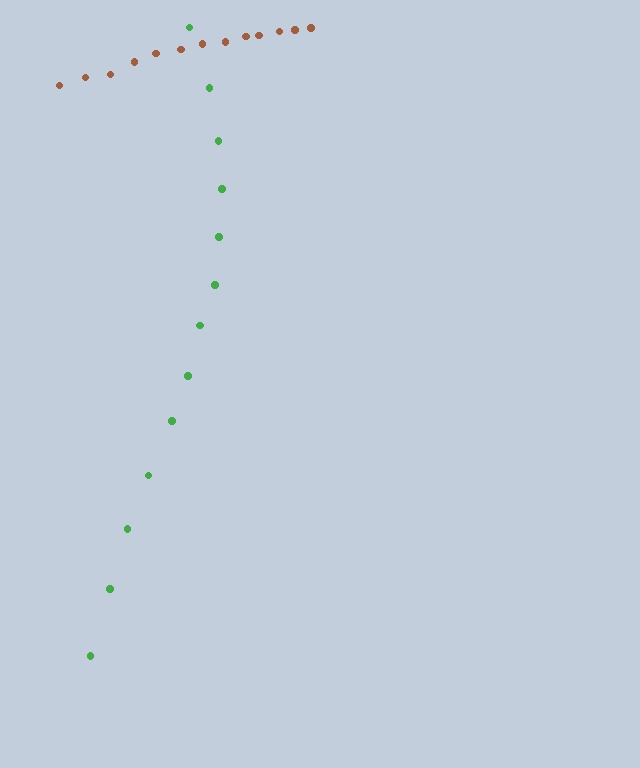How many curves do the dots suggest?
There are 2 distinct paths.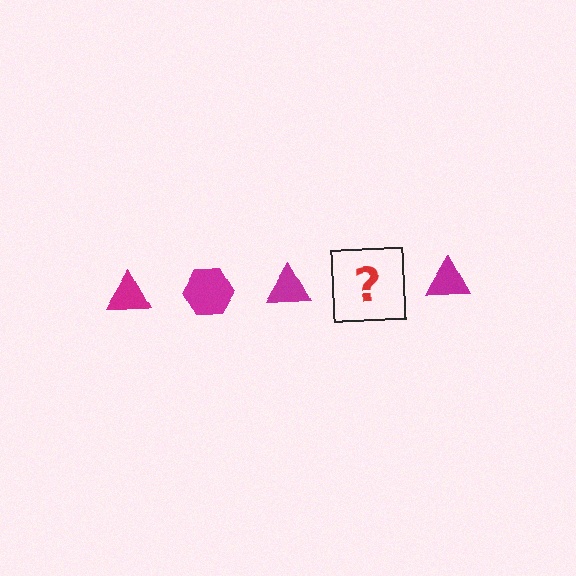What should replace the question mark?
The question mark should be replaced with a magenta hexagon.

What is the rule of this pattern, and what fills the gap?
The rule is that the pattern cycles through triangle, hexagon shapes in magenta. The gap should be filled with a magenta hexagon.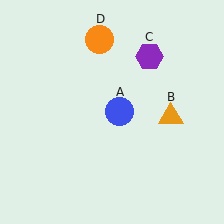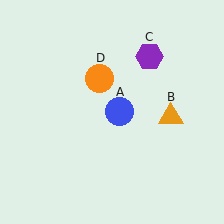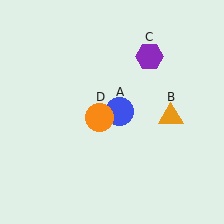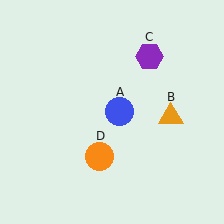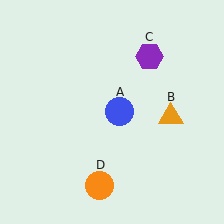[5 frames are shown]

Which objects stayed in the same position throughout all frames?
Blue circle (object A) and orange triangle (object B) and purple hexagon (object C) remained stationary.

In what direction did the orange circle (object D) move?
The orange circle (object D) moved down.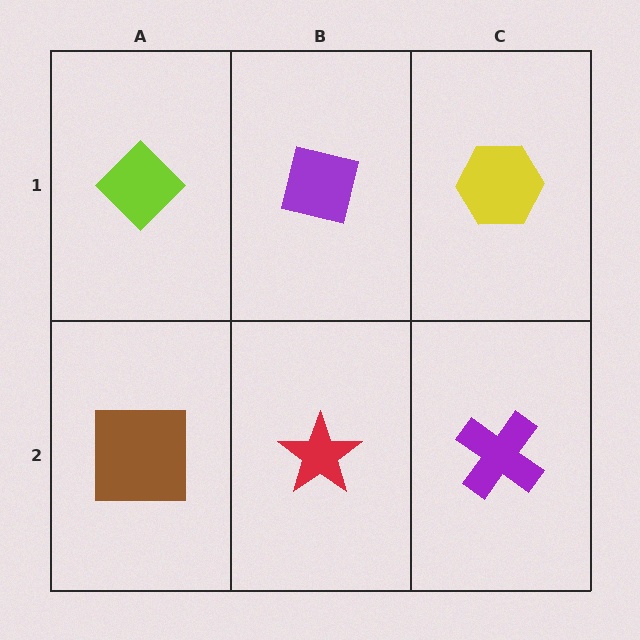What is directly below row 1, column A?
A brown square.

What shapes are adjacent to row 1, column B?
A red star (row 2, column B), a lime diamond (row 1, column A), a yellow hexagon (row 1, column C).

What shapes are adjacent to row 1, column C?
A purple cross (row 2, column C), a purple square (row 1, column B).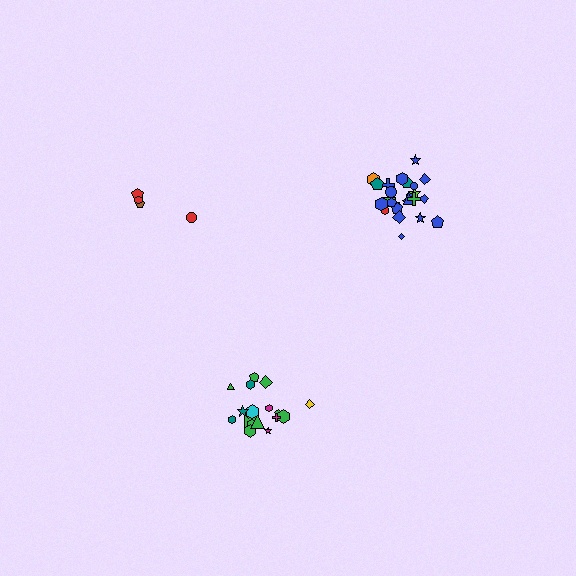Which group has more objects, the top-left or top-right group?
The top-right group.